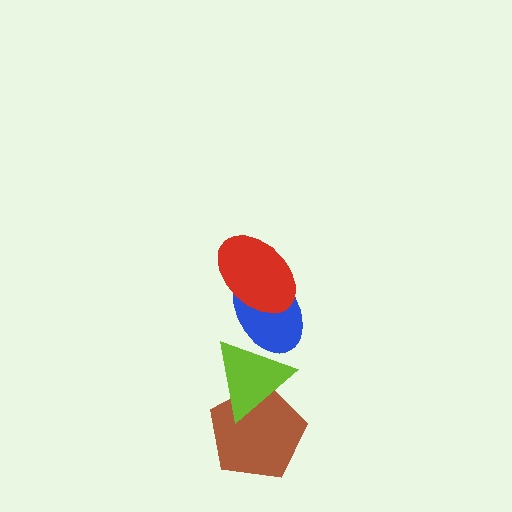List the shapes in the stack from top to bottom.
From top to bottom: the red ellipse, the blue ellipse, the lime triangle, the brown pentagon.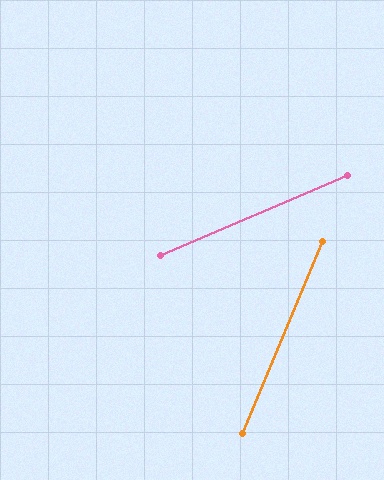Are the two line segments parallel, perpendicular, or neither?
Neither parallel nor perpendicular — they differ by about 44°.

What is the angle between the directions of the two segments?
Approximately 44 degrees.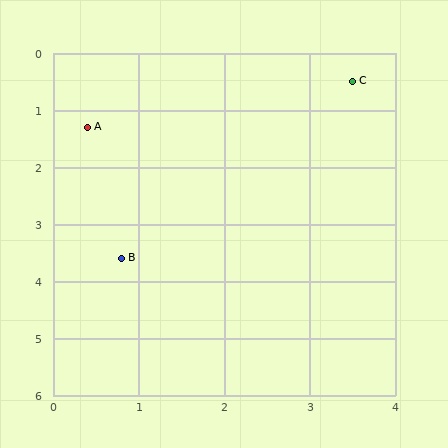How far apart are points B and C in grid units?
Points B and C are about 4.1 grid units apart.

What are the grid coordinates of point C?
Point C is at approximately (3.5, 0.5).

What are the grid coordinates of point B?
Point B is at approximately (0.8, 3.6).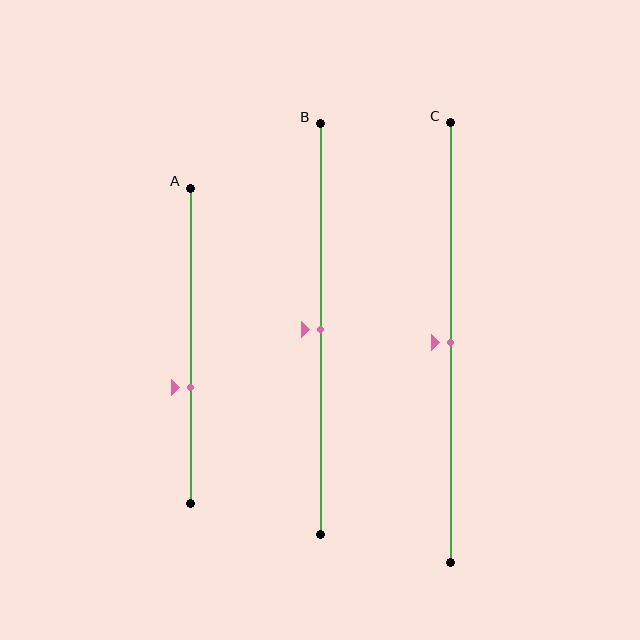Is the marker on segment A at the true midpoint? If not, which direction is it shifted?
No, the marker on segment A is shifted downward by about 13% of the segment length.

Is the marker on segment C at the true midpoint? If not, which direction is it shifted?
Yes, the marker on segment C is at the true midpoint.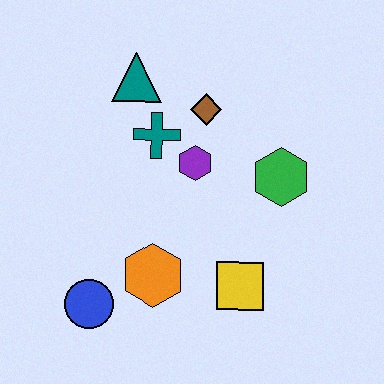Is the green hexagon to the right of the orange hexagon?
Yes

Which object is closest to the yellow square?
The orange hexagon is closest to the yellow square.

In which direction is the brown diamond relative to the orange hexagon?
The brown diamond is above the orange hexagon.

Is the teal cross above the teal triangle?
No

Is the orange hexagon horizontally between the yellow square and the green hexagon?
No